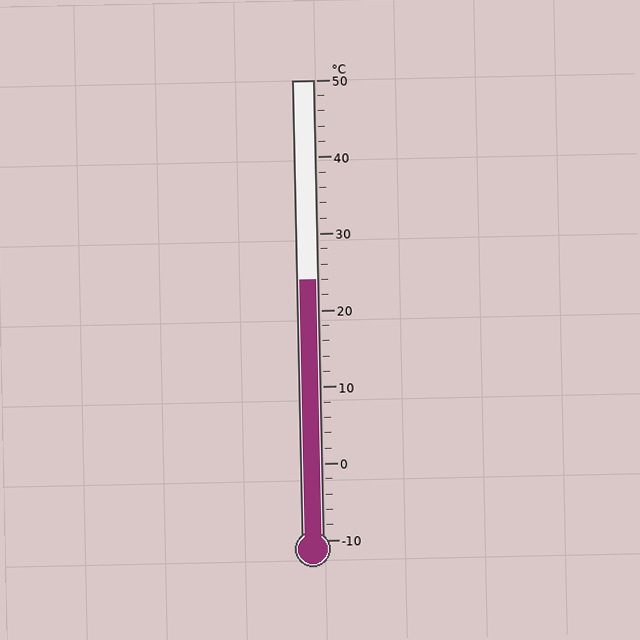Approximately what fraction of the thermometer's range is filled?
The thermometer is filled to approximately 55% of its range.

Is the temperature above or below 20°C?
The temperature is above 20°C.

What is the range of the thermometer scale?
The thermometer scale ranges from -10°C to 50°C.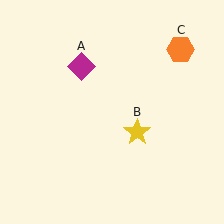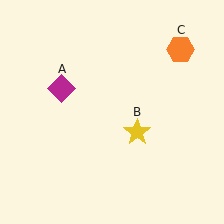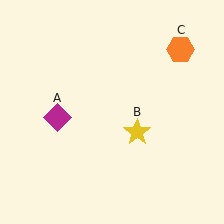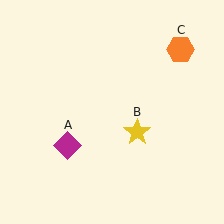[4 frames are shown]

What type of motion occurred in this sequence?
The magenta diamond (object A) rotated counterclockwise around the center of the scene.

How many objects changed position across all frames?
1 object changed position: magenta diamond (object A).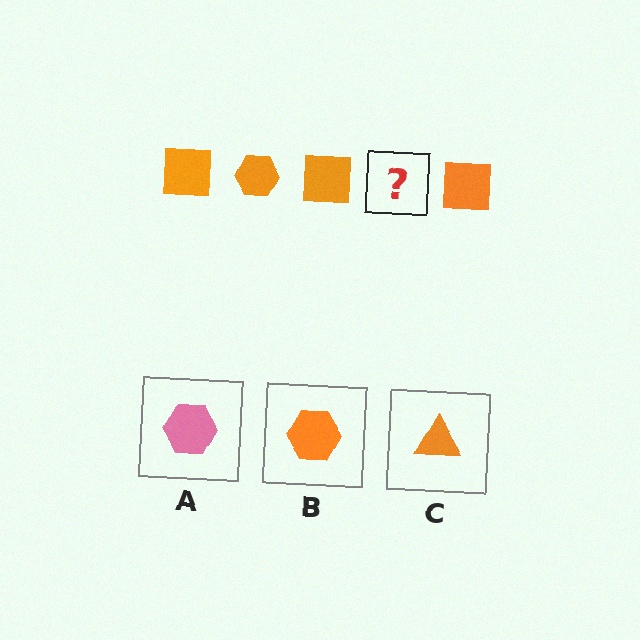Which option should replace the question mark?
Option B.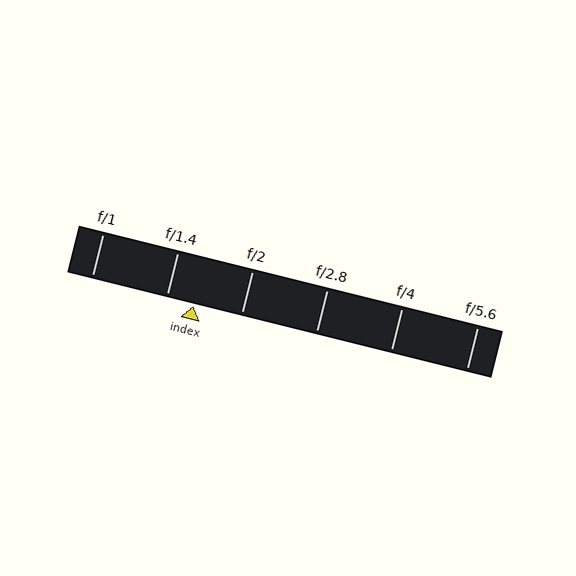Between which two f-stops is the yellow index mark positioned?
The index mark is between f/1.4 and f/2.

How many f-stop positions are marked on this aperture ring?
There are 6 f-stop positions marked.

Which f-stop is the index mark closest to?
The index mark is closest to f/1.4.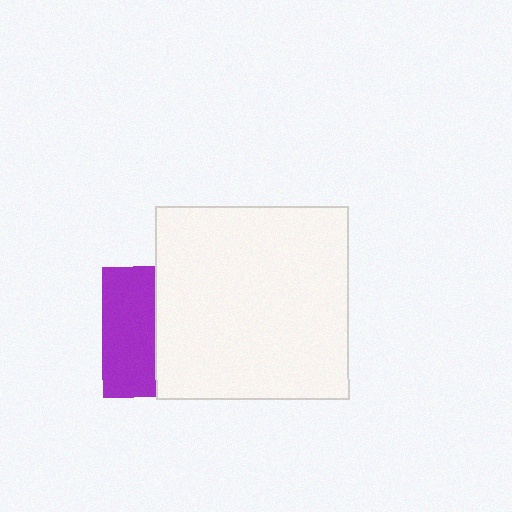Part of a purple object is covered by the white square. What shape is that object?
It is a square.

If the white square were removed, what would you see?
You would see the complete purple square.